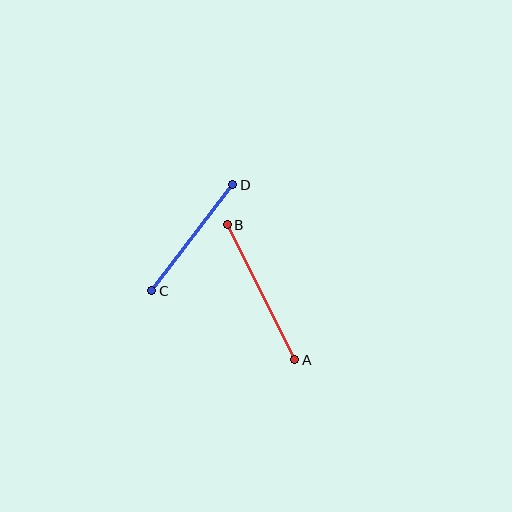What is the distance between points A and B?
The distance is approximately 151 pixels.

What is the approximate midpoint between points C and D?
The midpoint is at approximately (192, 238) pixels.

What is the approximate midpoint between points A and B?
The midpoint is at approximately (261, 292) pixels.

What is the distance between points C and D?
The distance is approximately 133 pixels.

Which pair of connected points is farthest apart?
Points A and B are farthest apart.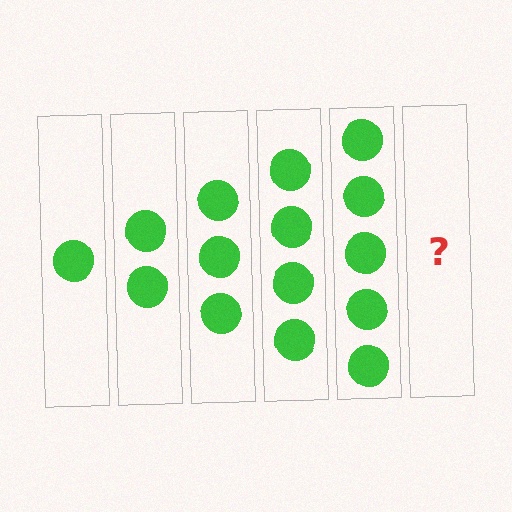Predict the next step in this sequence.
The next step is 6 circles.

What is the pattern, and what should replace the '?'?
The pattern is that each step adds one more circle. The '?' should be 6 circles.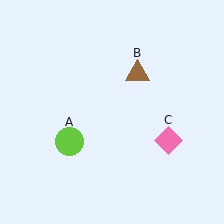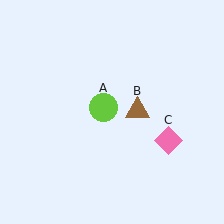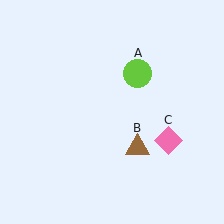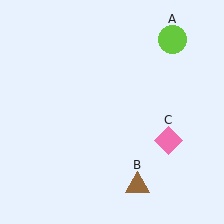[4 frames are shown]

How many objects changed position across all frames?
2 objects changed position: lime circle (object A), brown triangle (object B).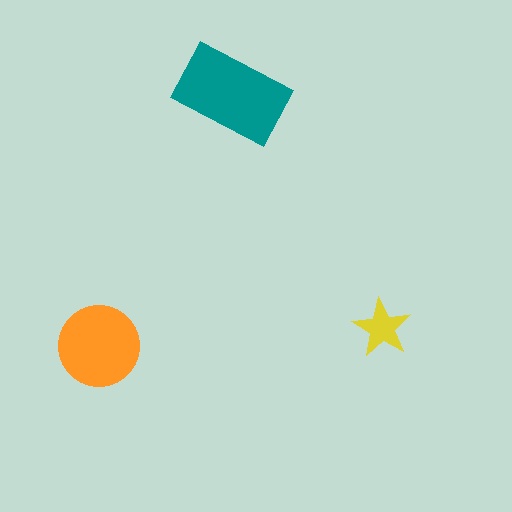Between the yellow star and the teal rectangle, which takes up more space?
The teal rectangle.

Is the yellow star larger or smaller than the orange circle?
Smaller.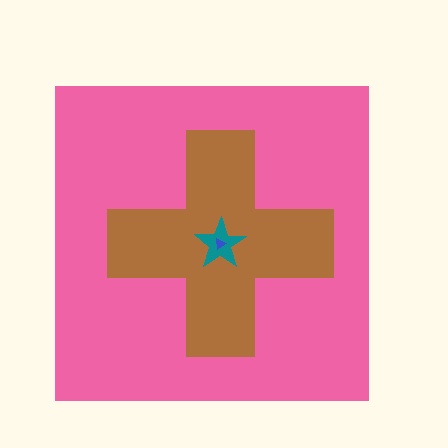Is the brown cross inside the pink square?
Yes.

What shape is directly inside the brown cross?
The teal star.